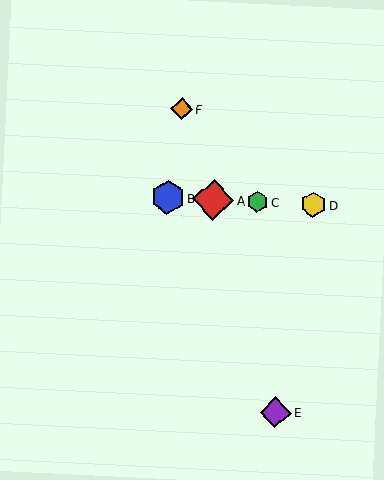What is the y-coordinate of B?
Object B is at y≈197.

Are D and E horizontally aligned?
No, D is at y≈204 and E is at y≈412.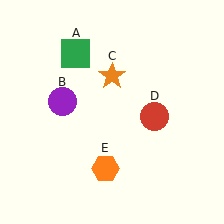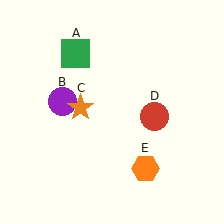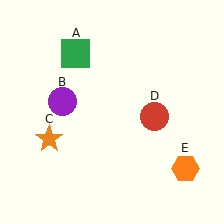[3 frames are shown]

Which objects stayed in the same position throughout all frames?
Green square (object A) and purple circle (object B) and red circle (object D) remained stationary.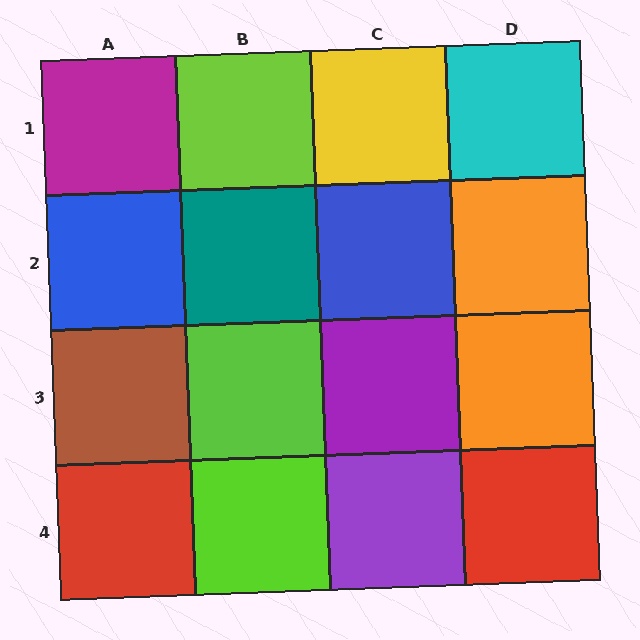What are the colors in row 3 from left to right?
Brown, lime, purple, orange.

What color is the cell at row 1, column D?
Cyan.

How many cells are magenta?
1 cell is magenta.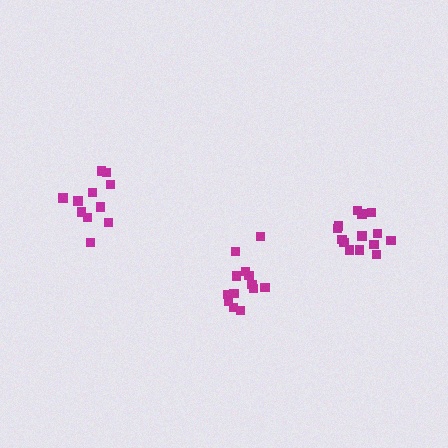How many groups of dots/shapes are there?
There are 3 groups.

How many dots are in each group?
Group 1: 11 dots, Group 2: 13 dots, Group 3: 14 dots (38 total).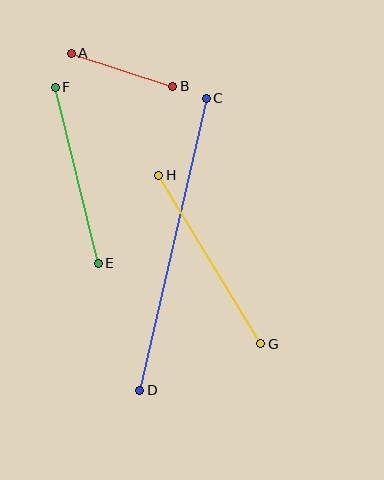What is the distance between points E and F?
The distance is approximately 181 pixels.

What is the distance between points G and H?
The distance is approximately 197 pixels.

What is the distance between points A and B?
The distance is approximately 107 pixels.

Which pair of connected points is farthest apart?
Points C and D are farthest apart.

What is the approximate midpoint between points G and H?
The midpoint is at approximately (210, 259) pixels.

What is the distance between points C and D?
The distance is approximately 300 pixels.